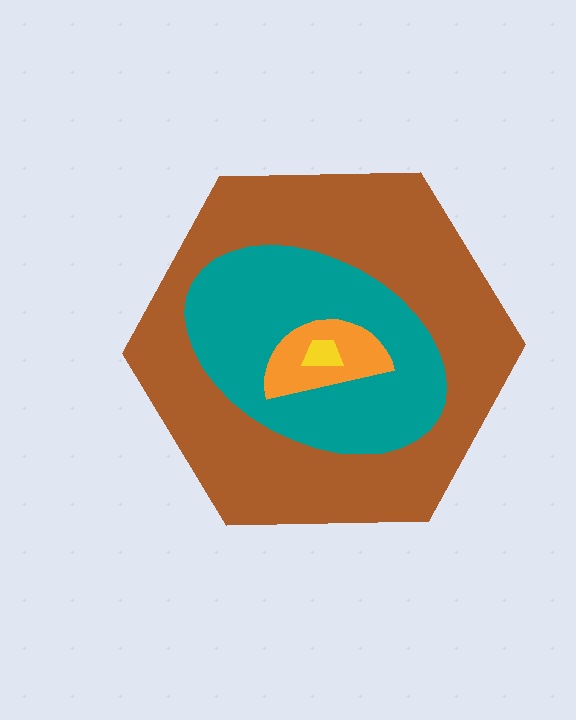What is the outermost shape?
The brown hexagon.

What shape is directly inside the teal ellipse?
The orange semicircle.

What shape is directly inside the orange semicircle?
The yellow trapezoid.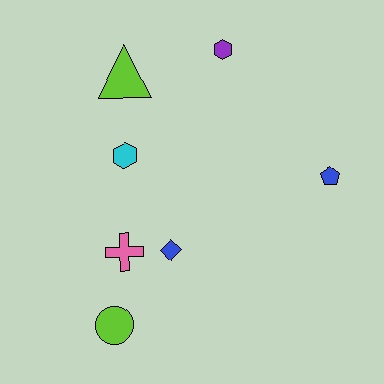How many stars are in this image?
There are no stars.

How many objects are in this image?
There are 7 objects.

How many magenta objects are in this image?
There are no magenta objects.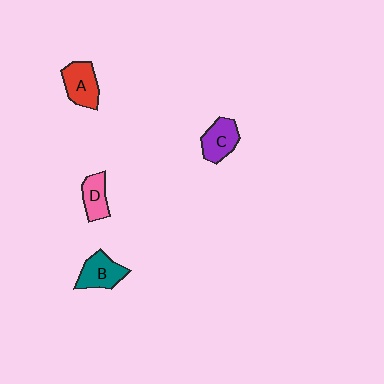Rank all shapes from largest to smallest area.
From largest to smallest: A (red), B (teal), C (purple), D (pink).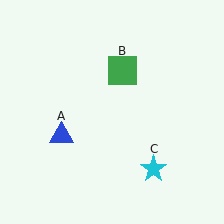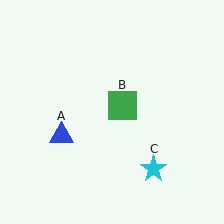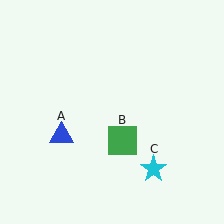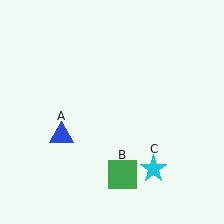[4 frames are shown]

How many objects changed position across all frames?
1 object changed position: green square (object B).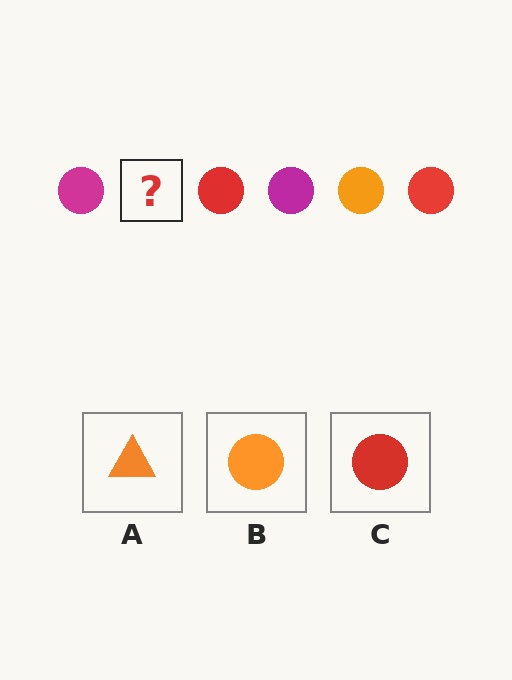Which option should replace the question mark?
Option B.